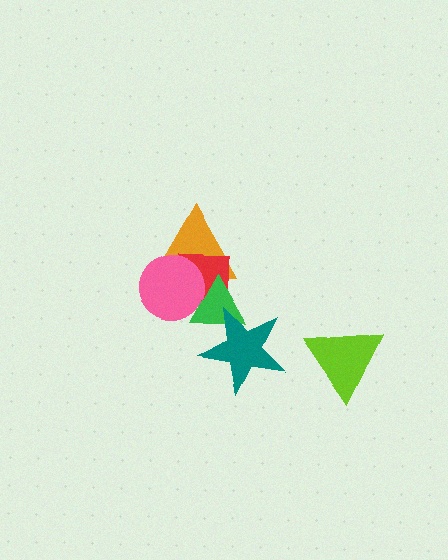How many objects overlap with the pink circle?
3 objects overlap with the pink circle.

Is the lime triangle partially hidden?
No, no other shape covers it.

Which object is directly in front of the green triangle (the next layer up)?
The teal star is directly in front of the green triangle.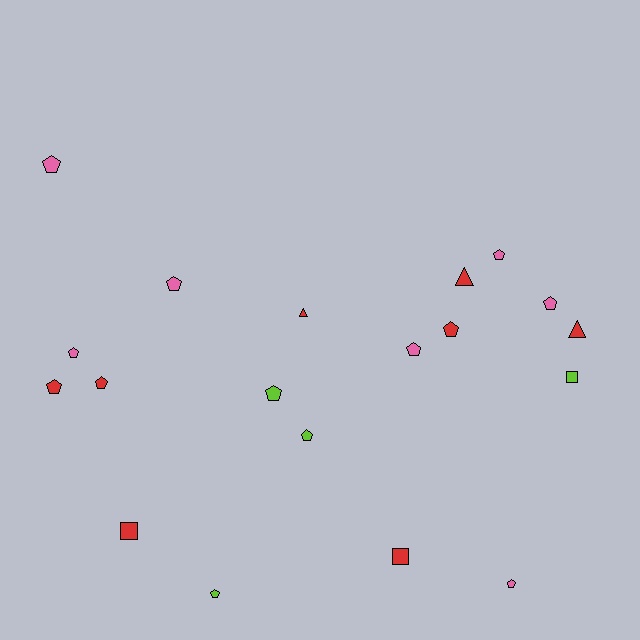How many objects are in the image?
There are 19 objects.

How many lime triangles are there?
There are no lime triangles.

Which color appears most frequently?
Red, with 8 objects.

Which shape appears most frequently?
Pentagon, with 13 objects.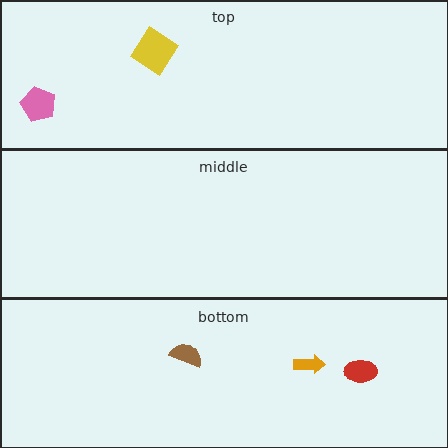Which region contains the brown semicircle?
The bottom region.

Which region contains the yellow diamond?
The top region.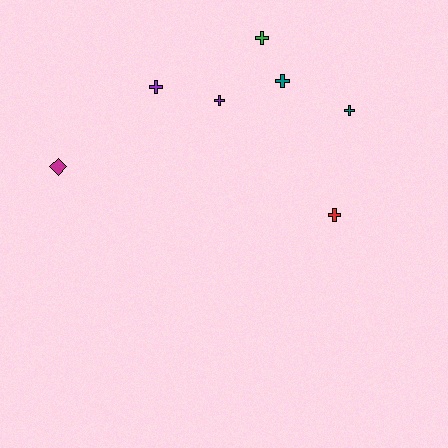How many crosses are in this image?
There are 6 crosses.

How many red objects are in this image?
There is 1 red object.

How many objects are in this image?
There are 7 objects.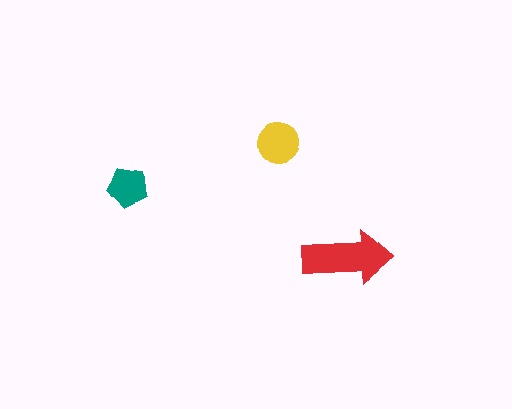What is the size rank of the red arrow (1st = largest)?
1st.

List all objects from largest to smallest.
The red arrow, the yellow circle, the teal pentagon.